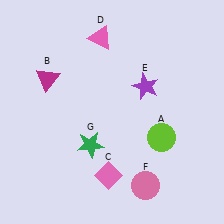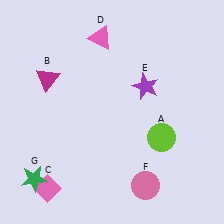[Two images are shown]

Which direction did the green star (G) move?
The green star (G) moved left.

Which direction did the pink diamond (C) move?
The pink diamond (C) moved left.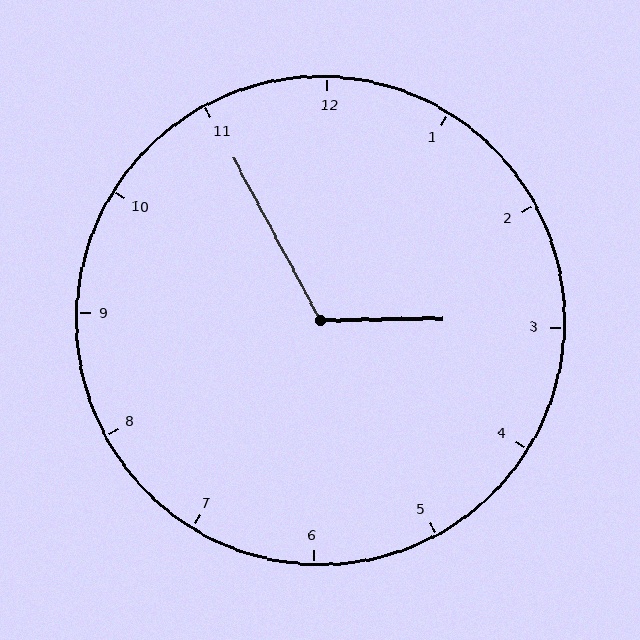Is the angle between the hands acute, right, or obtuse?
It is obtuse.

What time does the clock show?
2:55.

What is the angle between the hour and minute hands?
Approximately 118 degrees.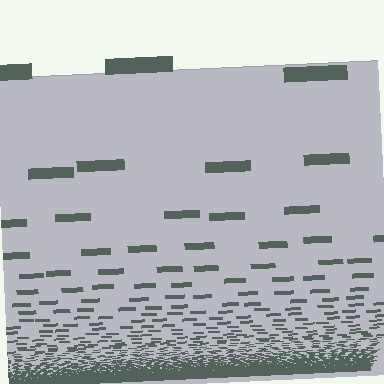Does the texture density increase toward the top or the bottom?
Density increases toward the bottom.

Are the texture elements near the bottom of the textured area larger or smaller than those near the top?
Smaller. The gradient is inverted — elements near the bottom are smaller and denser.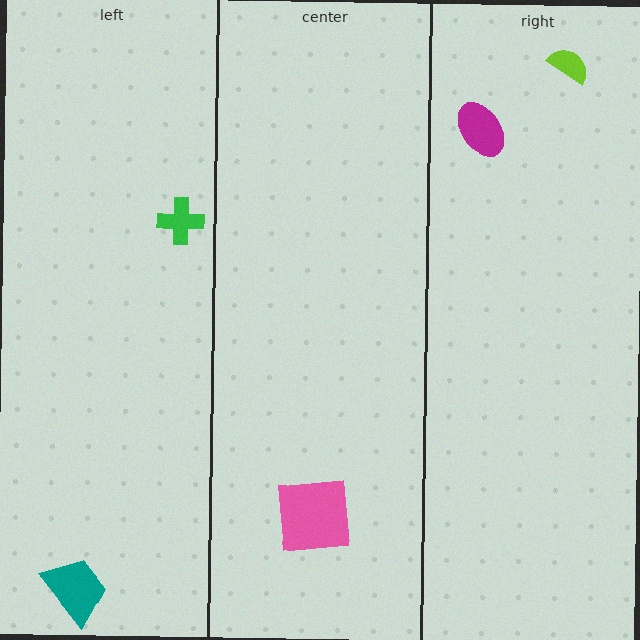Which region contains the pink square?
The center region.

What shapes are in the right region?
The lime semicircle, the magenta ellipse.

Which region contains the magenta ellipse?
The right region.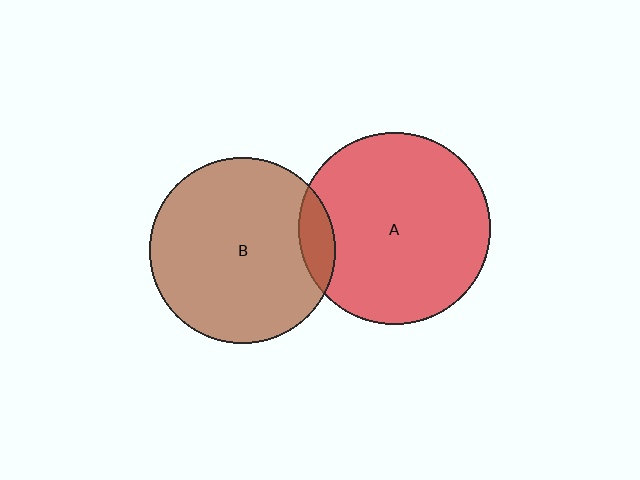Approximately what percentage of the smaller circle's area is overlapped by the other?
Approximately 10%.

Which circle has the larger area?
Circle A (red).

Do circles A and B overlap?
Yes.